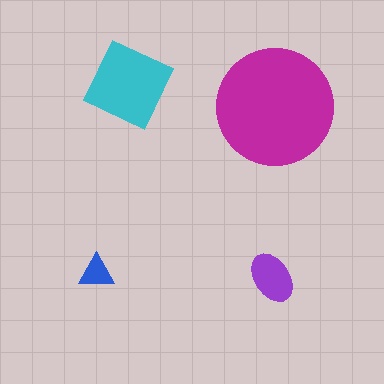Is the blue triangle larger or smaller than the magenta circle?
Smaller.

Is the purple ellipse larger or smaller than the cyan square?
Smaller.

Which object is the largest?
The magenta circle.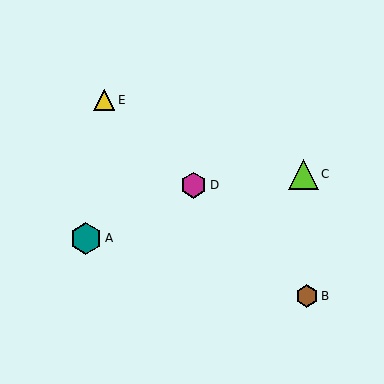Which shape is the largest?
The teal hexagon (labeled A) is the largest.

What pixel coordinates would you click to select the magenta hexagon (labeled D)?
Click at (194, 185) to select the magenta hexagon D.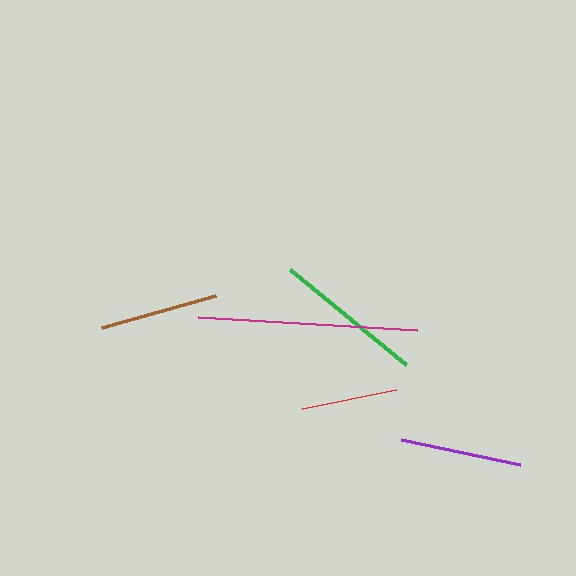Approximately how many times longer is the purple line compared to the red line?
The purple line is approximately 1.3 times the length of the red line.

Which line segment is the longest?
The magenta line is the longest at approximately 219 pixels.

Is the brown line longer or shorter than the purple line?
The purple line is longer than the brown line.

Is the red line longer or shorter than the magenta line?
The magenta line is longer than the red line.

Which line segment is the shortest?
The red line is the shortest at approximately 95 pixels.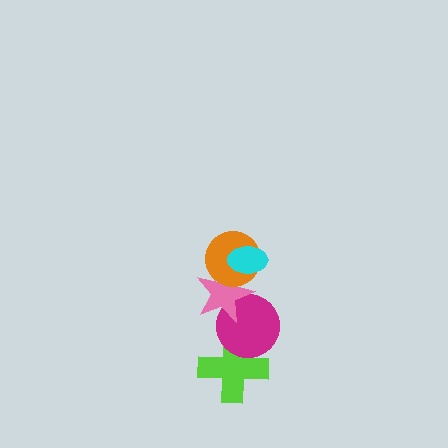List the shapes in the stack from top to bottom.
From top to bottom: the cyan ellipse, the orange circle, the pink star, the magenta circle, the lime cross.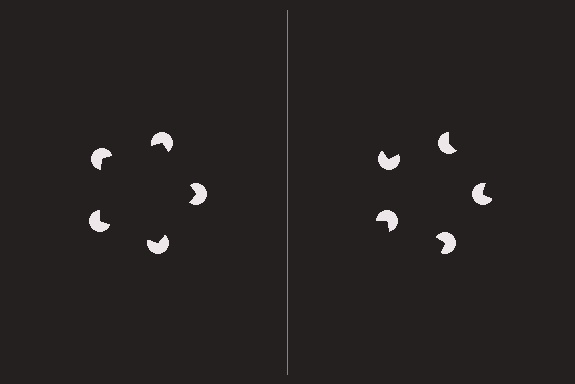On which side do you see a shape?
An illusory pentagon appears on the left side. On the right side the wedge cuts are rotated, so no coherent shape forms.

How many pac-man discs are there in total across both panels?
10 — 5 on each side.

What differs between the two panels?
The pac-man discs are positioned identically on both sides; only the wedge orientations differ. On the left they align to a pentagon; on the right they are misaligned.